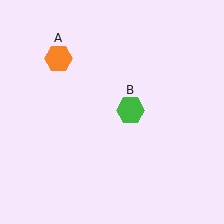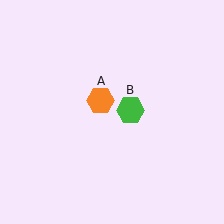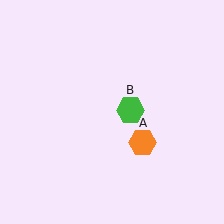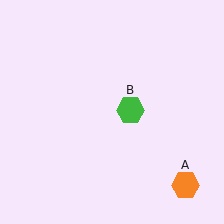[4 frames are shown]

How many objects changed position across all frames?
1 object changed position: orange hexagon (object A).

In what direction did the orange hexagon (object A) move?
The orange hexagon (object A) moved down and to the right.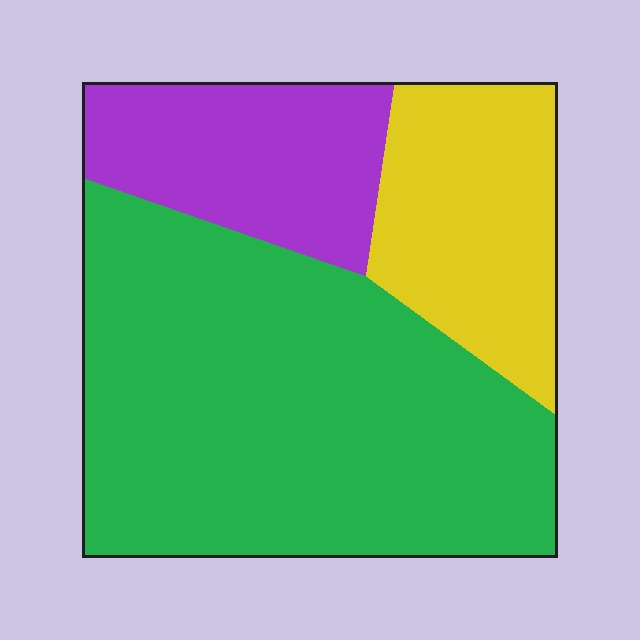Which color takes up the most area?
Green, at roughly 60%.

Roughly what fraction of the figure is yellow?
Yellow takes up about one fifth (1/5) of the figure.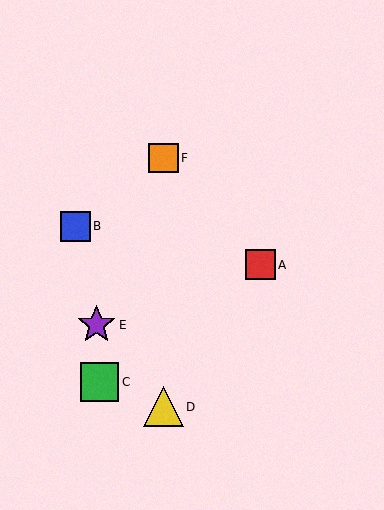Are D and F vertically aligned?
Yes, both are at x≈164.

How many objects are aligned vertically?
2 objects (D, F) are aligned vertically.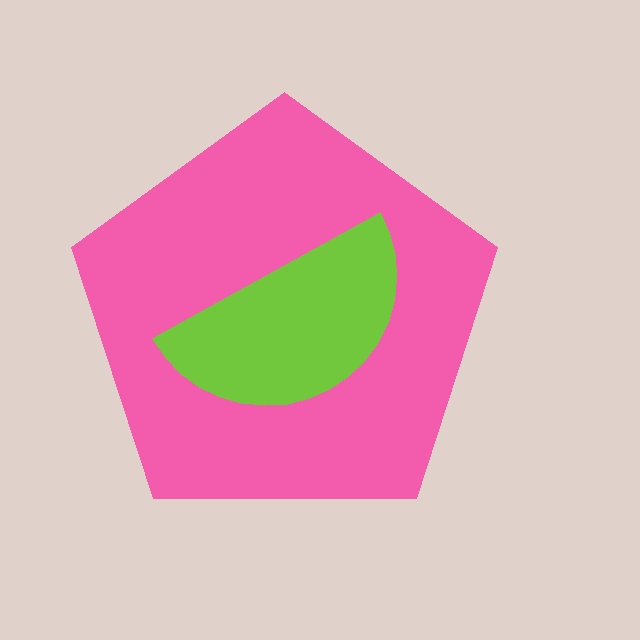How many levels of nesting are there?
2.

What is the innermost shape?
The lime semicircle.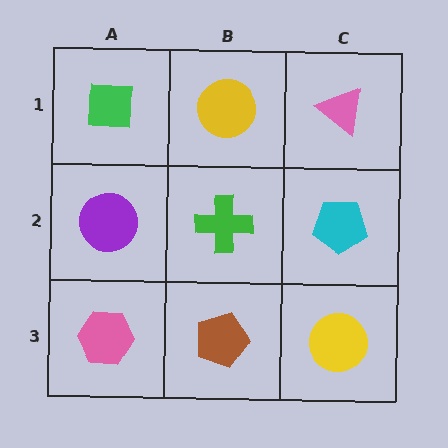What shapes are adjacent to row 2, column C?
A pink triangle (row 1, column C), a yellow circle (row 3, column C), a green cross (row 2, column B).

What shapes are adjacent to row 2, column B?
A yellow circle (row 1, column B), a brown pentagon (row 3, column B), a purple circle (row 2, column A), a cyan pentagon (row 2, column C).